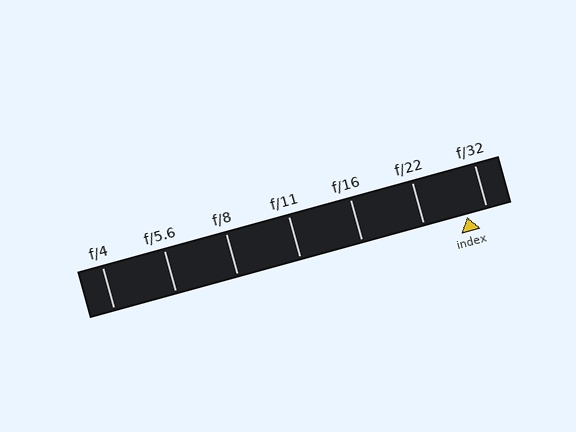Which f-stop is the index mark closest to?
The index mark is closest to f/32.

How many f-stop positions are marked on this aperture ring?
There are 7 f-stop positions marked.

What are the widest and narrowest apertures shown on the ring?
The widest aperture shown is f/4 and the narrowest is f/32.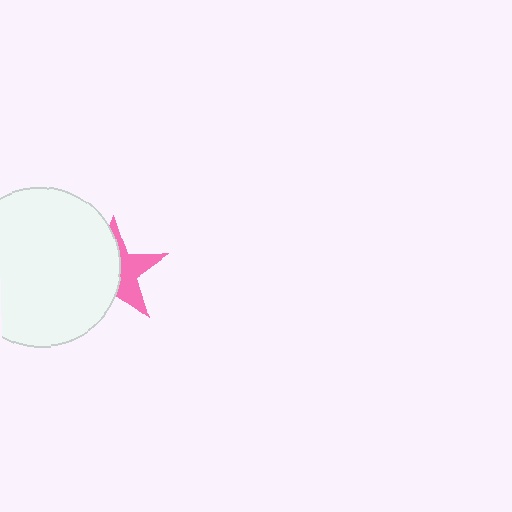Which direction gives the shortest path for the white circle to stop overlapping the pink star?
Moving left gives the shortest separation.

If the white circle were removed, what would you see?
You would see the complete pink star.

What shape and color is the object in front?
The object in front is a white circle.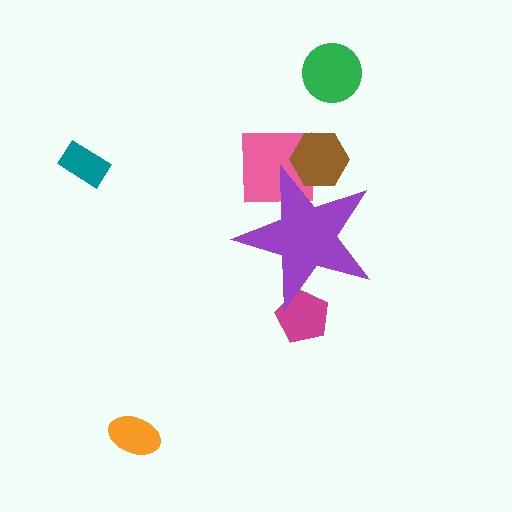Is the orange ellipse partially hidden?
No, the orange ellipse is fully visible.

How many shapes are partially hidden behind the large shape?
3 shapes are partially hidden.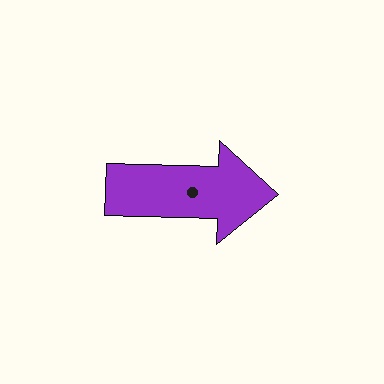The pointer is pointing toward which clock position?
Roughly 3 o'clock.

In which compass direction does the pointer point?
East.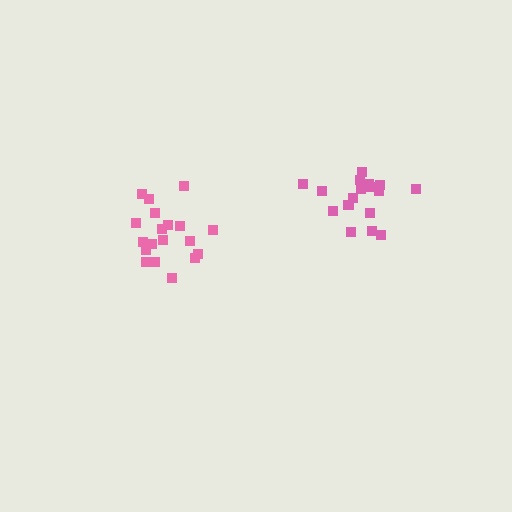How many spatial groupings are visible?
There are 2 spatial groupings.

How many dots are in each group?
Group 1: 18 dots, Group 2: 19 dots (37 total).